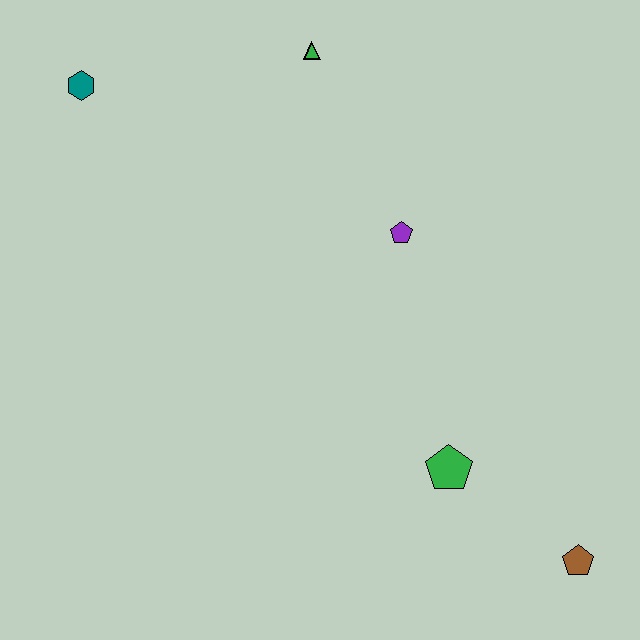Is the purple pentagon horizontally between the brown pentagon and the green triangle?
Yes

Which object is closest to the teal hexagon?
The green triangle is closest to the teal hexagon.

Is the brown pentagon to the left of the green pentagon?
No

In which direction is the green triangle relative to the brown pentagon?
The green triangle is above the brown pentagon.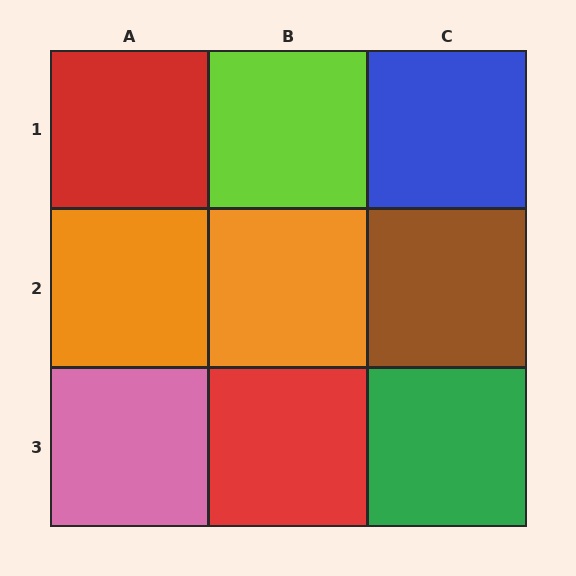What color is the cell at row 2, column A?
Orange.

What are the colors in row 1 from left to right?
Red, lime, blue.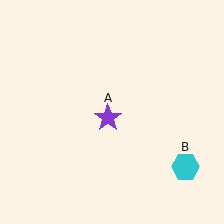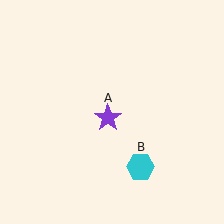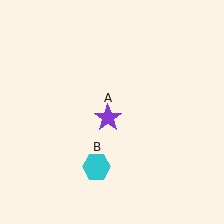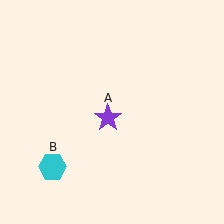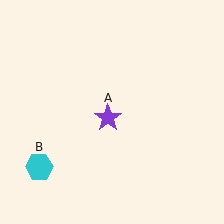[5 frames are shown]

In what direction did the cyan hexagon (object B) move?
The cyan hexagon (object B) moved left.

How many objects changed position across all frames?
1 object changed position: cyan hexagon (object B).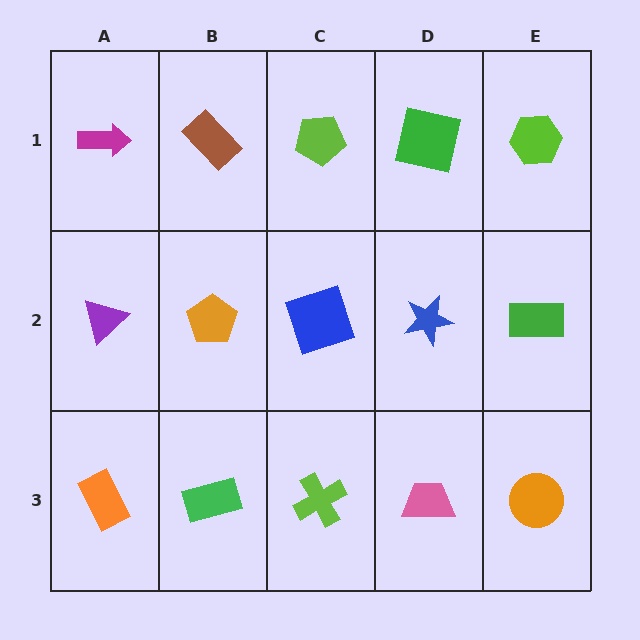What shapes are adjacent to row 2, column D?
A green square (row 1, column D), a pink trapezoid (row 3, column D), a blue square (row 2, column C), a green rectangle (row 2, column E).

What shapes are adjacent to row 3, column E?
A green rectangle (row 2, column E), a pink trapezoid (row 3, column D).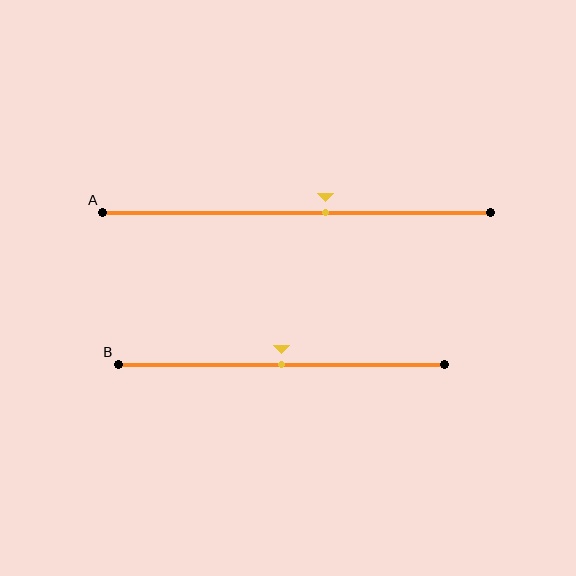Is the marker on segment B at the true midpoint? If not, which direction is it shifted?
Yes, the marker on segment B is at the true midpoint.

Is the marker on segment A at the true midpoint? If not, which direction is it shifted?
No, the marker on segment A is shifted to the right by about 7% of the segment length.